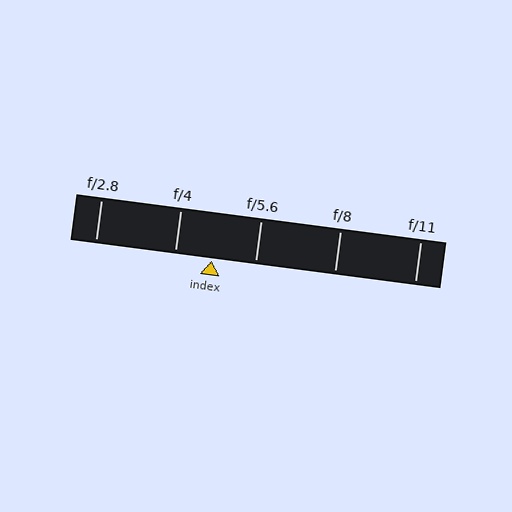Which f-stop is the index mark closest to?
The index mark is closest to f/4.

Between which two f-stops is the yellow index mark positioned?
The index mark is between f/4 and f/5.6.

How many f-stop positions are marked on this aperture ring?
There are 5 f-stop positions marked.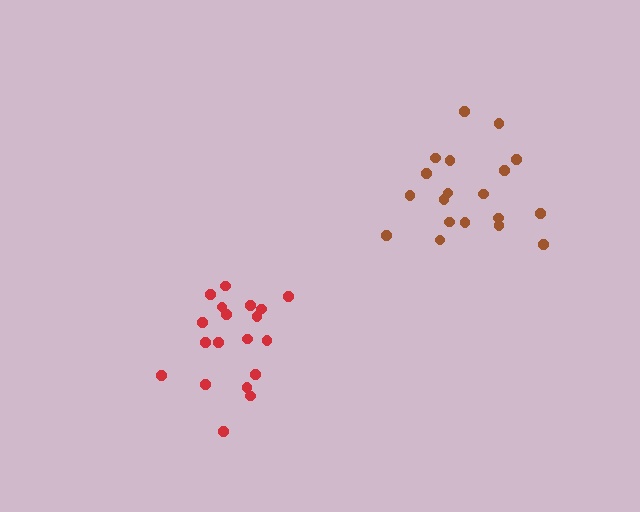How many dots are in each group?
Group 1: 19 dots, Group 2: 20 dots (39 total).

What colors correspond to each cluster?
The clusters are colored: brown, red.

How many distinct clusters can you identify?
There are 2 distinct clusters.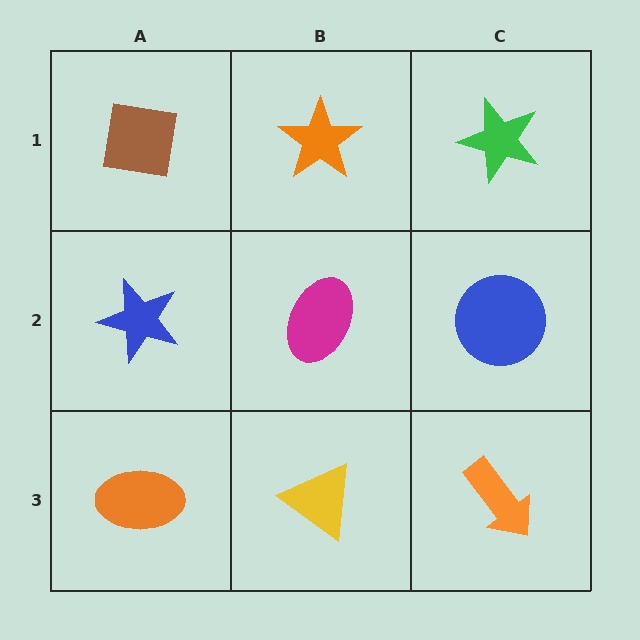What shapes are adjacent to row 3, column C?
A blue circle (row 2, column C), a yellow triangle (row 3, column B).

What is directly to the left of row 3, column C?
A yellow triangle.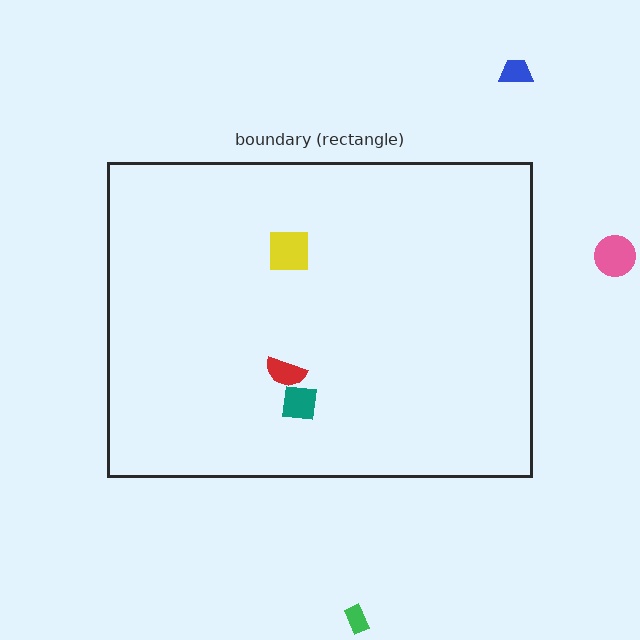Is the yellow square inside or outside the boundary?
Inside.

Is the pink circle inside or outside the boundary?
Outside.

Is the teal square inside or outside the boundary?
Inside.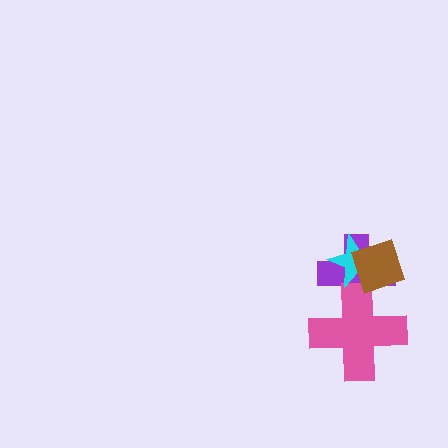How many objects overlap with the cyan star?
2 objects overlap with the cyan star.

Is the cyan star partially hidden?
Yes, it is partially covered by another shape.